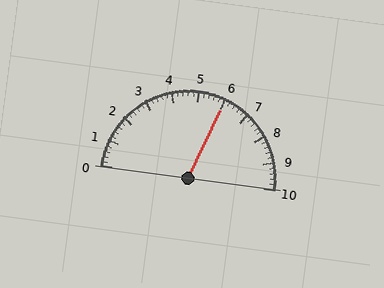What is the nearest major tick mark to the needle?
The nearest major tick mark is 6.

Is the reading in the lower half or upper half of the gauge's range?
The reading is in the upper half of the range (0 to 10).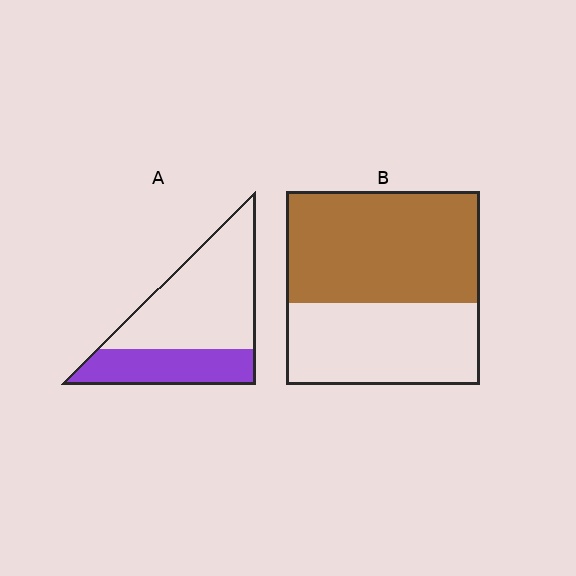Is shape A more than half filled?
No.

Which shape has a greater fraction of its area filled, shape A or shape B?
Shape B.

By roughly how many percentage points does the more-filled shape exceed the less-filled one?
By roughly 25 percentage points (B over A).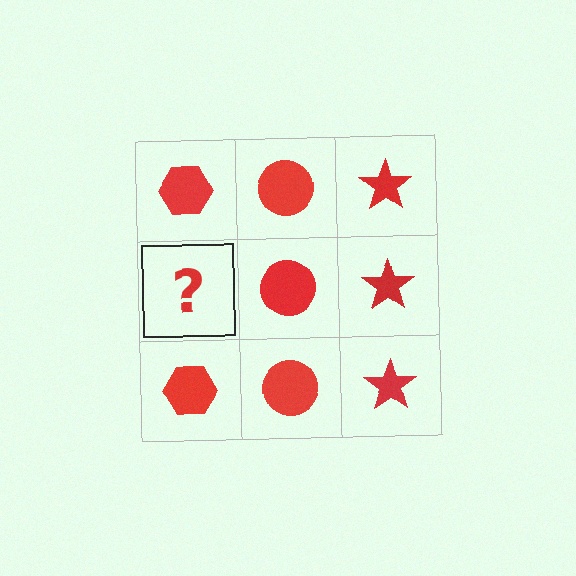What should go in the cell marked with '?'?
The missing cell should contain a red hexagon.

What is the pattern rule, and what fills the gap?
The rule is that each column has a consistent shape. The gap should be filled with a red hexagon.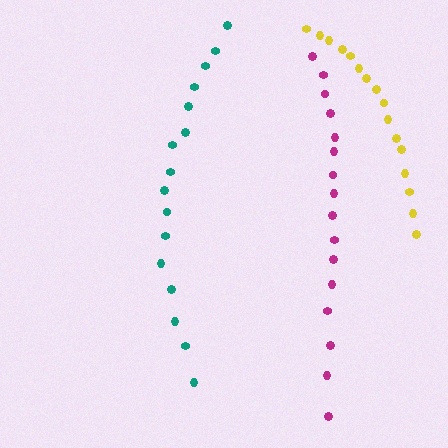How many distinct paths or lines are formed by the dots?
There are 3 distinct paths.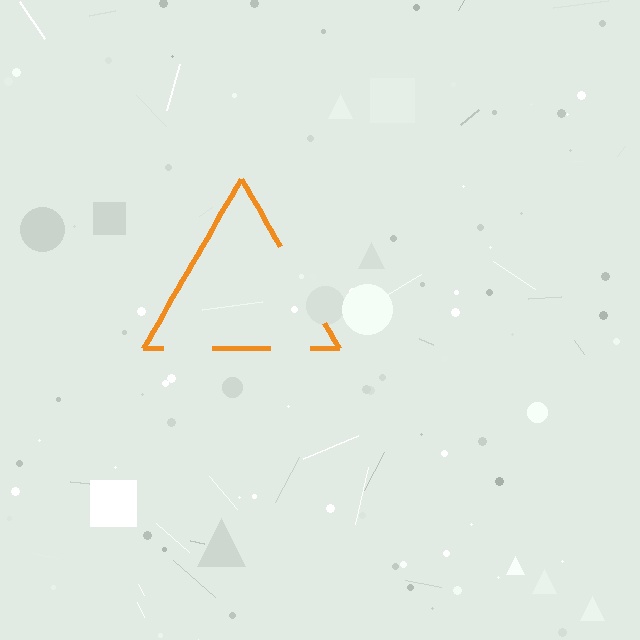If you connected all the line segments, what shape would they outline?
They would outline a triangle.